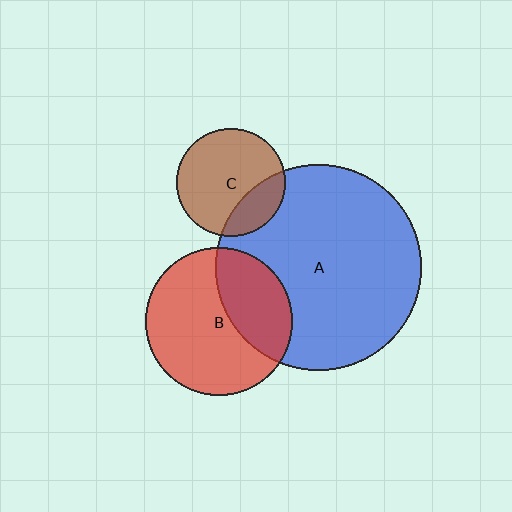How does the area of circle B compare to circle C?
Approximately 1.8 times.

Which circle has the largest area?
Circle A (blue).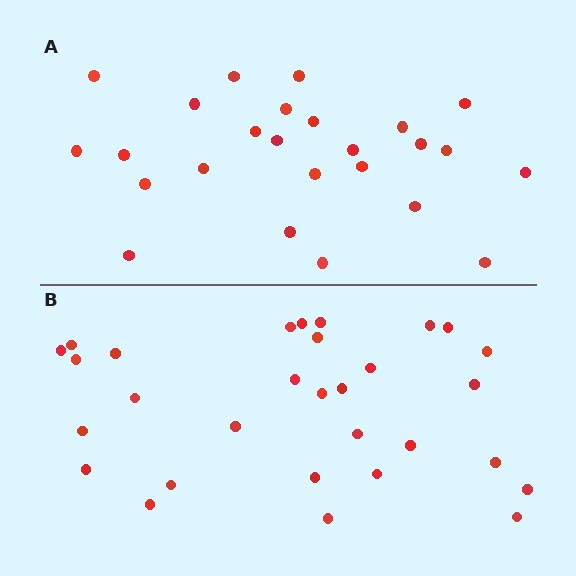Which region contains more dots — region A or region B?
Region B (the bottom region) has more dots.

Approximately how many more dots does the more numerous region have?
Region B has about 5 more dots than region A.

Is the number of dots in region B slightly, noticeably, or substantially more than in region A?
Region B has only slightly more — the two regions are fairly close. The ratio is roughly 1.2 to 1.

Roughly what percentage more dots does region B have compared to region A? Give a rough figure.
About 20% more.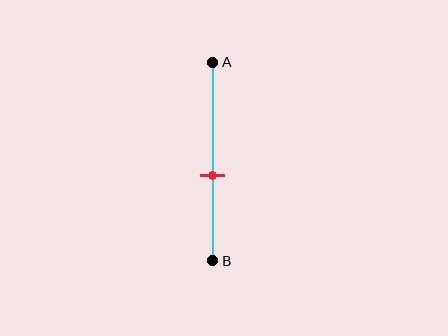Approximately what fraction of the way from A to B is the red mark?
The red mark is approximately 55% of the way from A to B.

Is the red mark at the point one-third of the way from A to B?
No, the mark is at about 55% from A, not at the 33% one-third point.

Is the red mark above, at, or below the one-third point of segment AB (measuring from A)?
The red mark is below the one-third point of segment AB.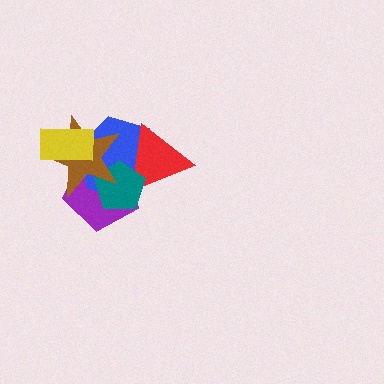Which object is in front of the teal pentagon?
The brown star is in front of the teal pentagon.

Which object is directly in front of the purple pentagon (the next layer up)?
The blue hexagon is directly in front of the purple pentagon.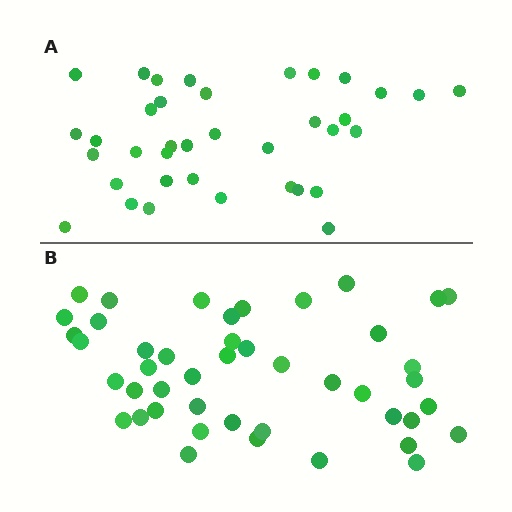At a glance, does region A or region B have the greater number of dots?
Region B (the bottom region) has more dots.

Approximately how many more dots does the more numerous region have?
Region B has roughly 8 or so more dots than region A.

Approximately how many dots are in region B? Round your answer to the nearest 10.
About 40 dots. (The exact count is 45, which rounds to 40.)